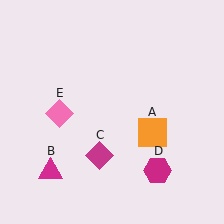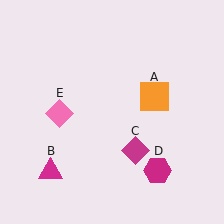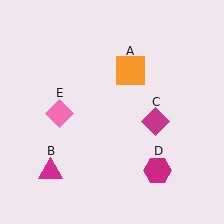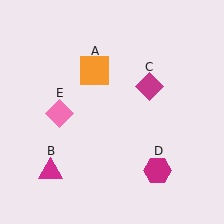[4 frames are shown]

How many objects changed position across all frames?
2 objects changed position: orange square (object A), magenta diamond (object C).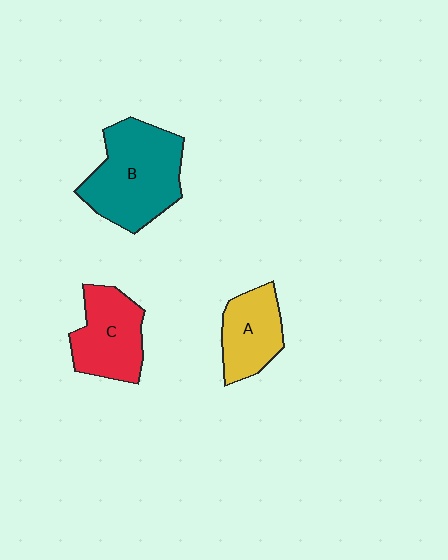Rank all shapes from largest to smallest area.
From largest to smallest: B (teal), C (red), A (yellow).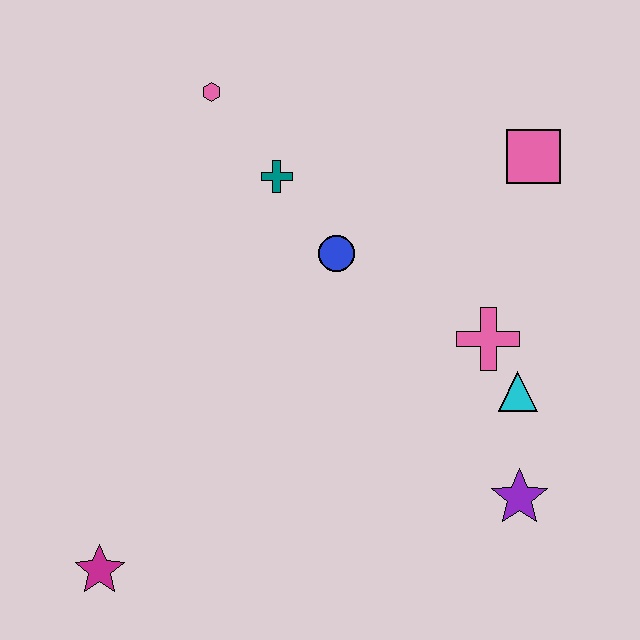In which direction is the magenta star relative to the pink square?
The magenta star is to the left of the pink square.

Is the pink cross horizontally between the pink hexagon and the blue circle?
No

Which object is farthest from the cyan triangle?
The magenta star is farthest from the cyan triangle.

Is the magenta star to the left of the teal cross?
Yes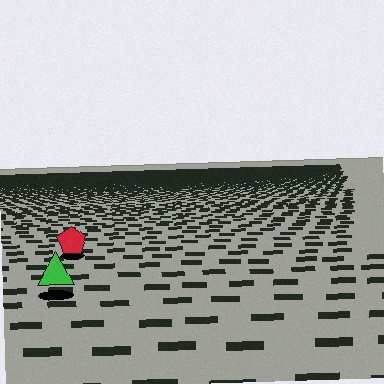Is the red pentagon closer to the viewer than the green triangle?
No. The green triangle is closer — you can tell from the texture gradient: the ground texture is coarser near it.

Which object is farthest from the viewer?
The red pentagon is farthest from the viewer. It appears smaller and the ground texture around it is denser.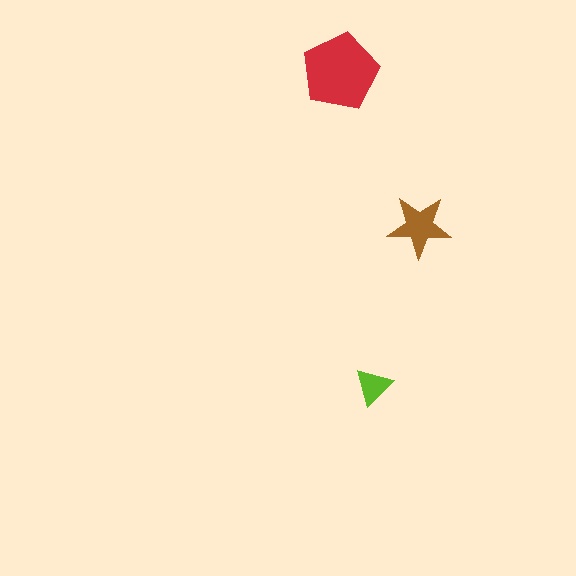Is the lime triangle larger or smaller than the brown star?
Smaller.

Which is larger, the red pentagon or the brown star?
The red pentagon.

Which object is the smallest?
The lime triangle.